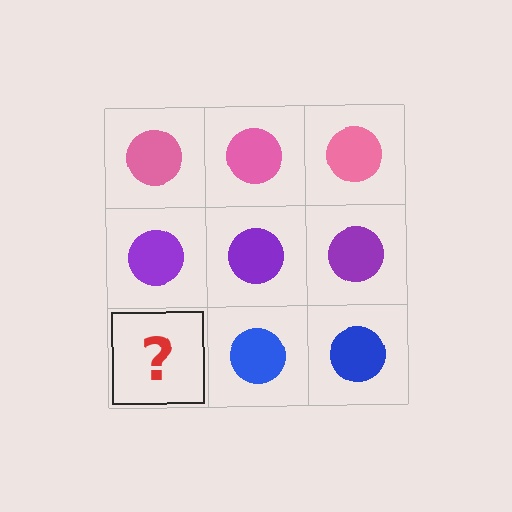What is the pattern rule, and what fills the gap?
The rule is that each row has a consistent color. The gap should be filled with a blue circle.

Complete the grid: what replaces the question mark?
The question mark should be replaced with a blue circle.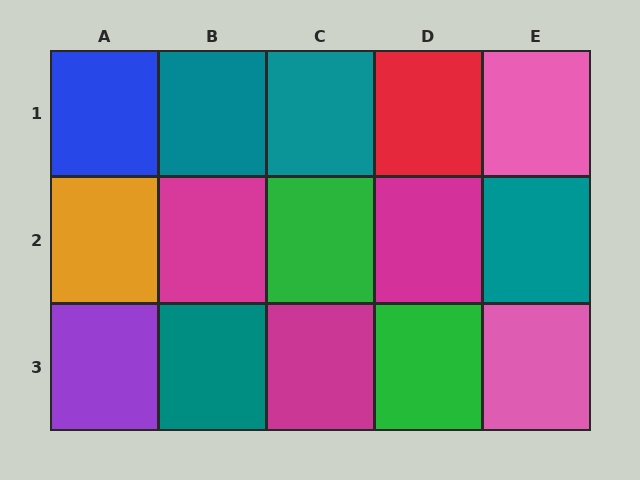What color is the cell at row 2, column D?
Magenta.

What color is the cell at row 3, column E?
Pink.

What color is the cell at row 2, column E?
Teal.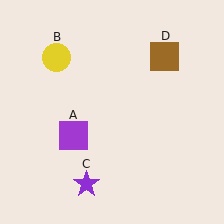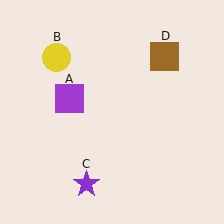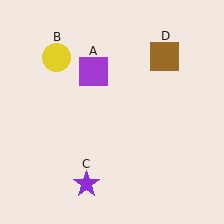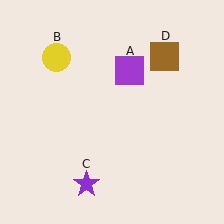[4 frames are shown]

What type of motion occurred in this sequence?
The purple square (object A) rotated clockwise around the center of the scene.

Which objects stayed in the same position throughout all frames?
Yellow circle (object B) and purple star (object C) and brown square (object D) remained stationary.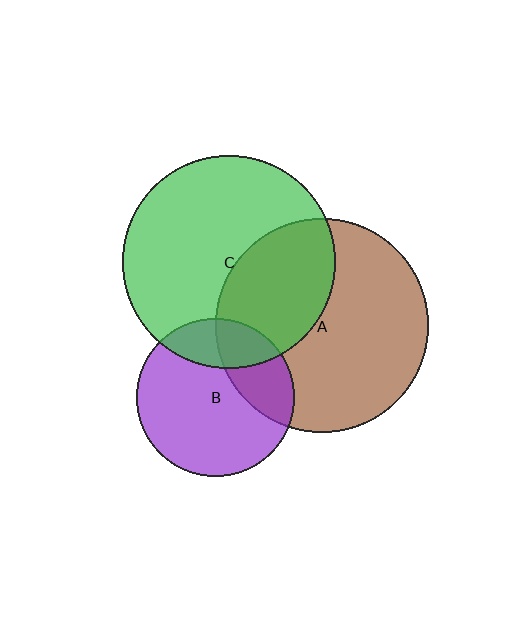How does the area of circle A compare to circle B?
Approximately 1.8 times.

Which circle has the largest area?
Circle A (brown).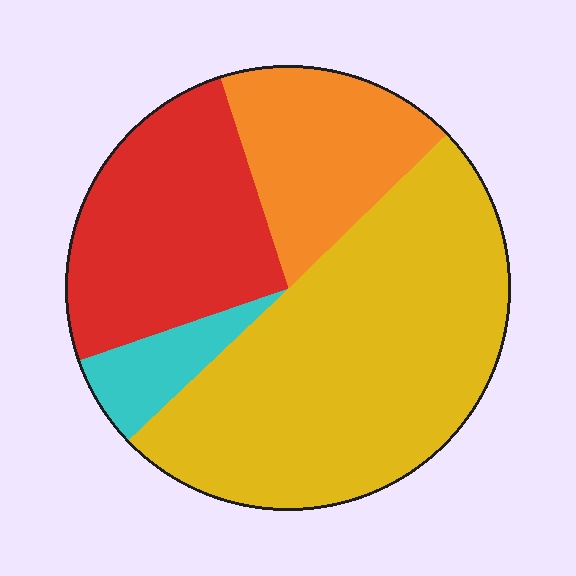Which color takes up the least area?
Cyan, at roughly 5%.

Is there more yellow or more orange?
Yellow.